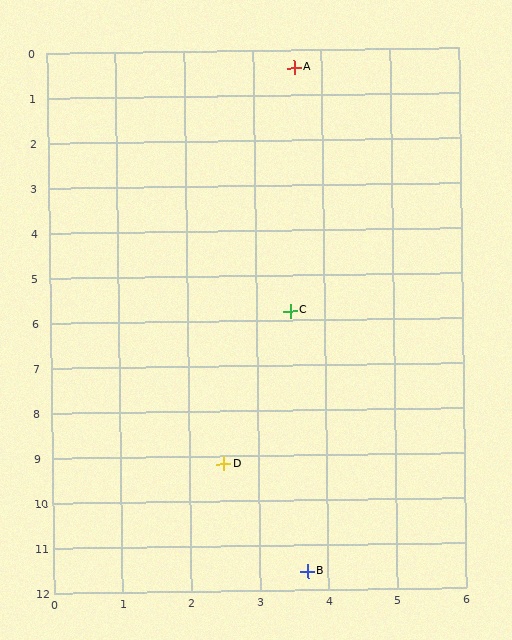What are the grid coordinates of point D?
Point D is at approximately (2.5, 9.2).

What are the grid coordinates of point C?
Point C is at approximately (3.5, 5.8).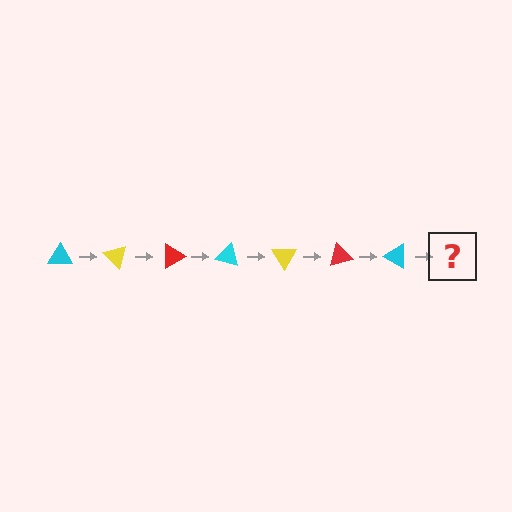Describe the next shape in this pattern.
It should be a yellow triangle, rotated 315 degrees from the start.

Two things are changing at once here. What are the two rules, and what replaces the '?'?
The two rules are that it rotates 45 degrees each step and the color cycles through cyan, yellow, and red. The '?' should be a yellow triangle, rotated 315 degrees from the start.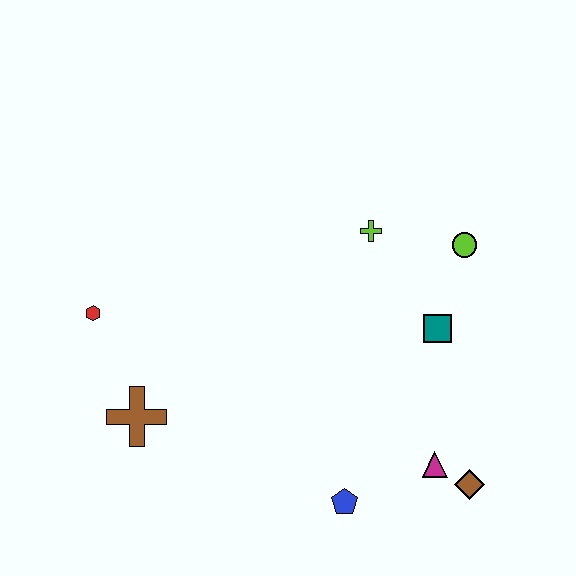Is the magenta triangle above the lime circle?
No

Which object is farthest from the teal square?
The red hexagon is farthest from the teal square.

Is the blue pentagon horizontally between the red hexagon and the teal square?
Yes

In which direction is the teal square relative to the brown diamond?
The teal square is above the brown diamond.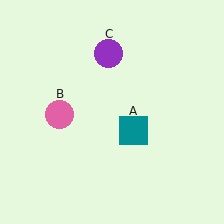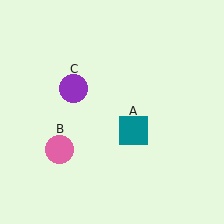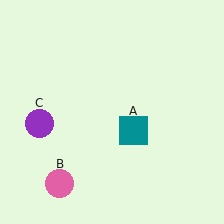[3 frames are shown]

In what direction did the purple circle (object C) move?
The purple circle (object C) moved down and to the left.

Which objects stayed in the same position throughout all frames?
Teal square (object A) remained stationary.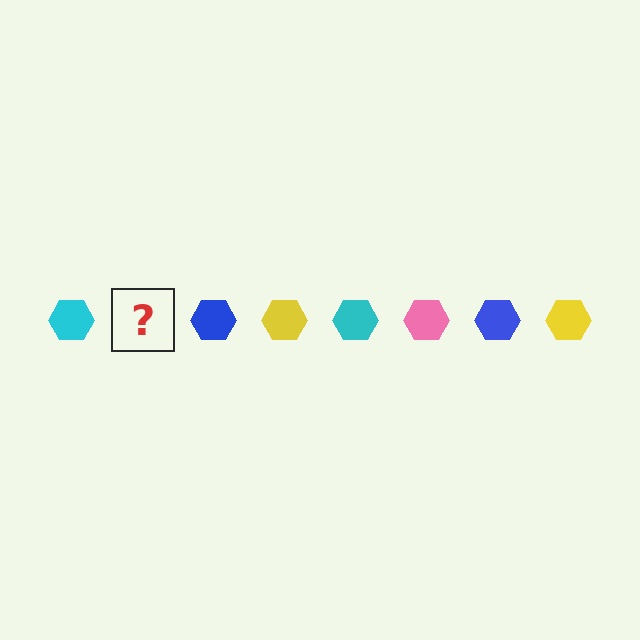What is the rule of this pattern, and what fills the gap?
The rule is that the pattern cycles through cyan, pink, blue, yellow hexagons. The gap should be filled with a pink hexagon.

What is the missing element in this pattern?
The missing element is a pink hexagon.